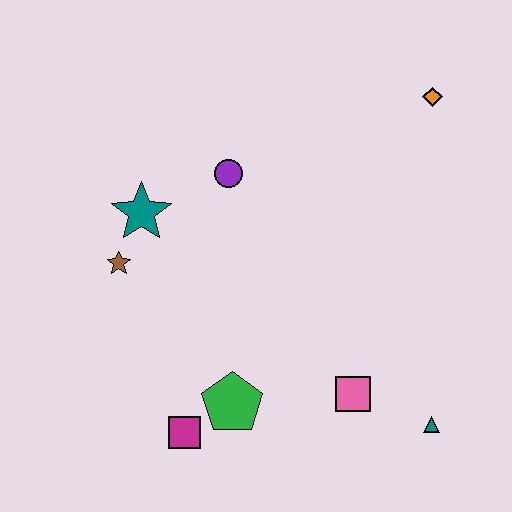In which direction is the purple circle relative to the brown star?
The purple circle is to the right of the brown star.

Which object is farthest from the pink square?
The orange diamond is farthest from the pink square.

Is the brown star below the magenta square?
No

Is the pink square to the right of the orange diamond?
No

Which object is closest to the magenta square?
The green pentagon is closest to the magenta square.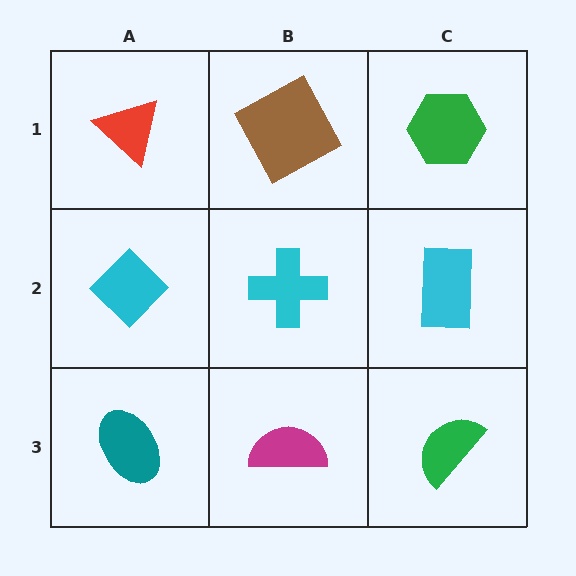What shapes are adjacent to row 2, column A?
A red triangle (row 1, column A), a teal ellipse (row 3, column A), a cyan cross (row 2, column B).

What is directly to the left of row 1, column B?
A red triangle.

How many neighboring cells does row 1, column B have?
3.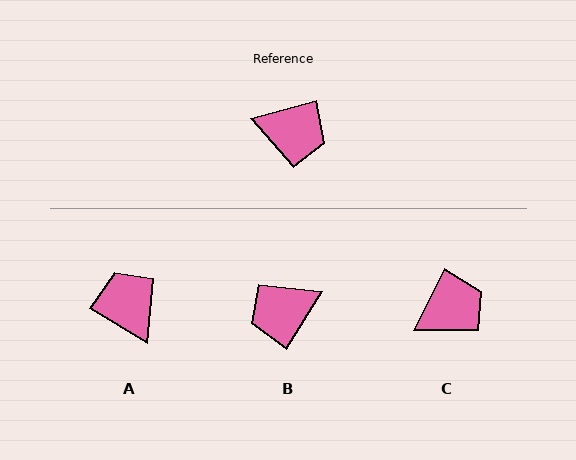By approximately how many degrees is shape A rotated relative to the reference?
Approximately 134 degrees counter-clockwise.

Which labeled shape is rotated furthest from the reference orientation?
B, about 137 degrees away.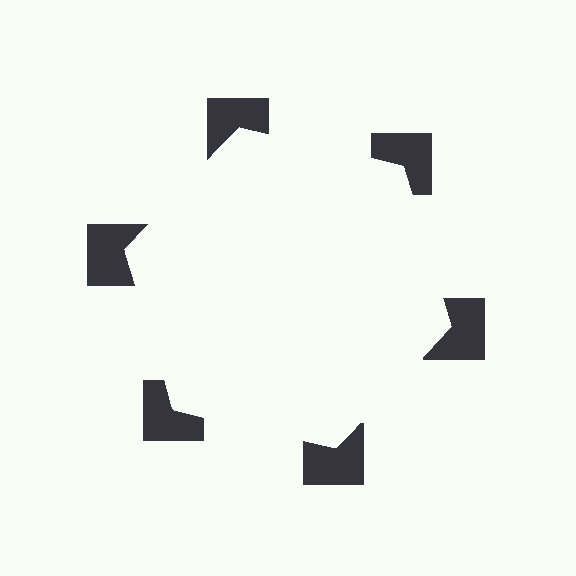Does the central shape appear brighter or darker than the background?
It typically appears slightly brighter than the background, even though no actual brightness change is drawn.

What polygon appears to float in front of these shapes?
An illusory hexagon — its edges are inferred from the aligned wedge cuts in the notched squares, not physically drawn.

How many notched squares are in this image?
There are 6 — one at each vertex of the illusory hexagon.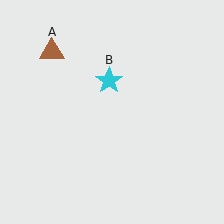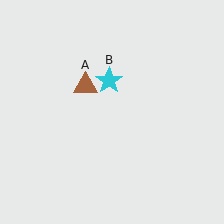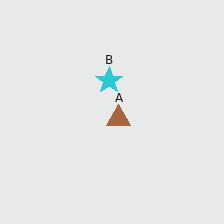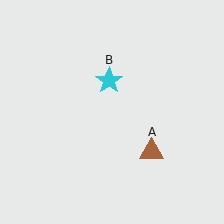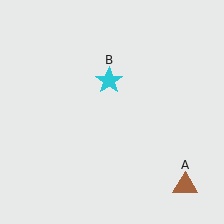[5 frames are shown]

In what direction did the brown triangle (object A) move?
The brown triangle (object A) moved down and to the right.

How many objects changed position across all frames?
1 object changed position: brown triangle (object A).